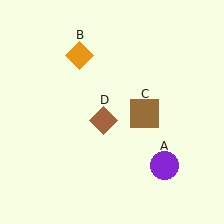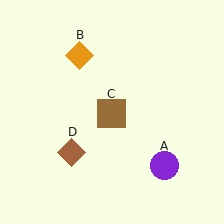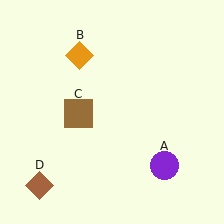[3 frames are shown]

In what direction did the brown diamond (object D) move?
The brown diamond (object D) moved down and to the left.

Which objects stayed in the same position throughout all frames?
Purple circle (object A) and orange diamond (object B) remained stationary.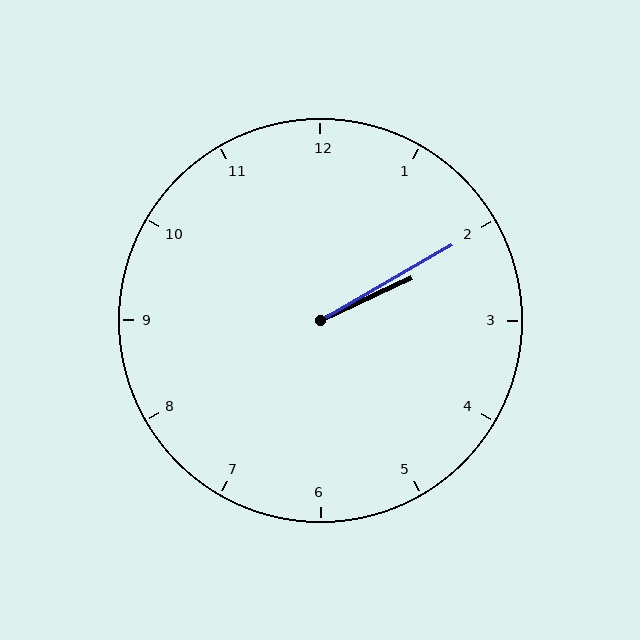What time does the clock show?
2:10.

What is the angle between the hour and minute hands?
Approximately 5 degrees.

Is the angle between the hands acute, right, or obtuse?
It is acute.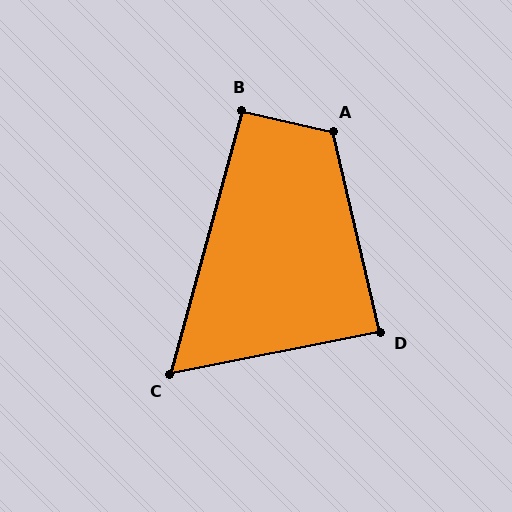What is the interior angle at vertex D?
Approximately 88 degrees (approximately right).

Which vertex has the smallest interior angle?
C, at approximately 64 degrees.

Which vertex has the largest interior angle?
A, at approximately 116 degrees.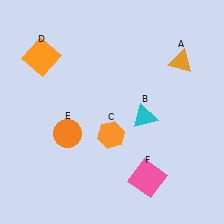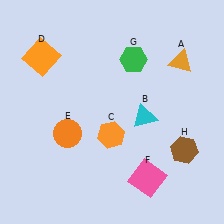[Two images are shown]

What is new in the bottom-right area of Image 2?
A brown hexagon (H) was added in the bottom-right area of Image 2.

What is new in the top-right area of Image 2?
A green hexagon (G) was added in the top-right area of Image 2.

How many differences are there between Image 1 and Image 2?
There are 2 differences between the two images.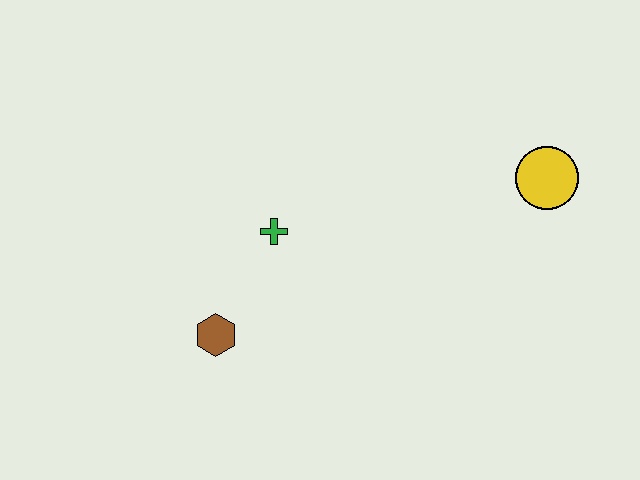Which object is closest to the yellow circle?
The green cross is closest to the yellow circle.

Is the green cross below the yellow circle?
Yes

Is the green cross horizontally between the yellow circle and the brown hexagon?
Yes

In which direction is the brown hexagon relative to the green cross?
The brown hexagon is below the green cross.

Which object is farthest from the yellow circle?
The brown hexagon is farthest from the yellow circle.